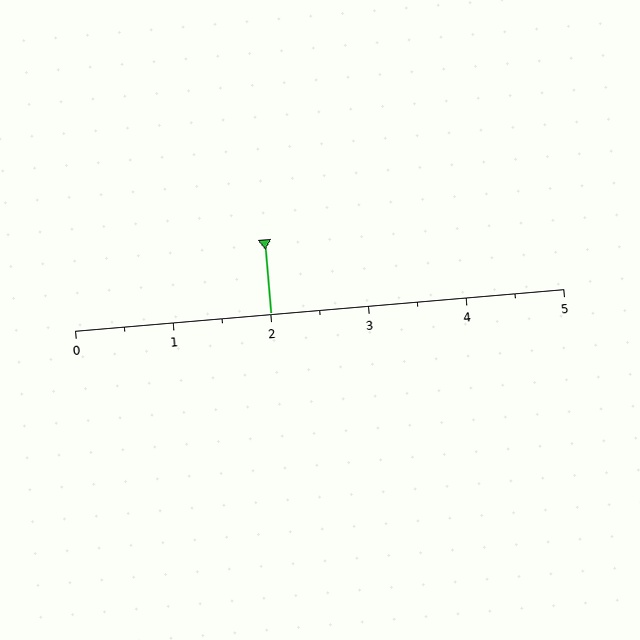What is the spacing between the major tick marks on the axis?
The major ticks are spaced 1 apart.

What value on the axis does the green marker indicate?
The marker indicates approximately 2.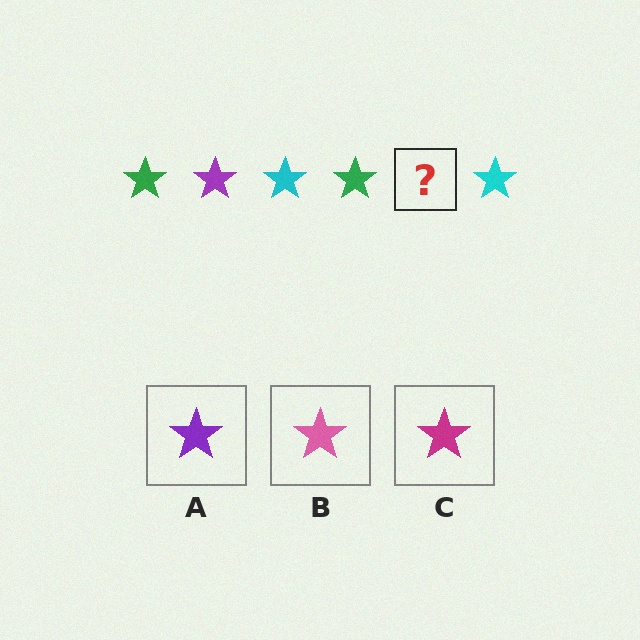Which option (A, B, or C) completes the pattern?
A.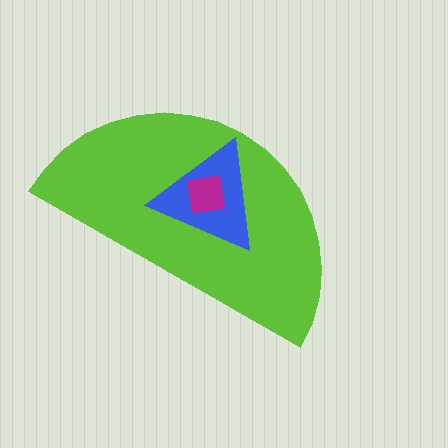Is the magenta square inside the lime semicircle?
Yes.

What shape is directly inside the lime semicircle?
The blue triangle.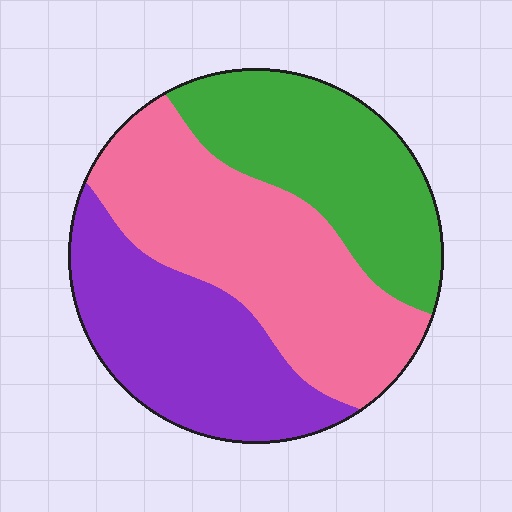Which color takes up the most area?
Pink, at roughly 40%.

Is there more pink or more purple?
Pink.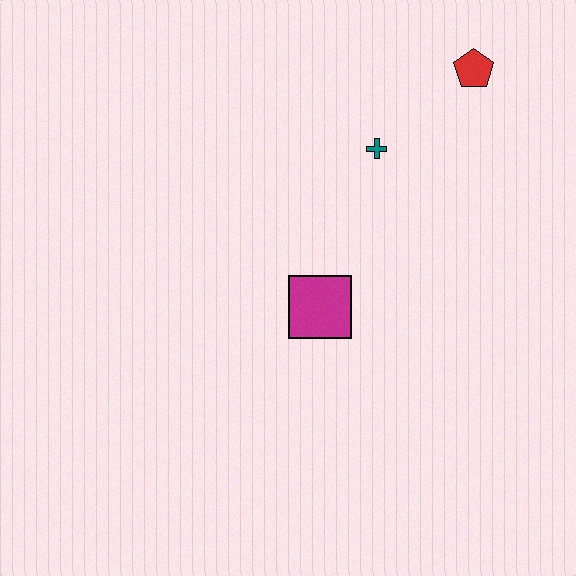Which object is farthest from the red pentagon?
The magenta square is farthest from the red pentagon.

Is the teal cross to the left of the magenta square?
No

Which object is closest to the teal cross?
The red pentagon is closest to the teal cross.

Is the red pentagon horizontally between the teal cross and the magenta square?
No